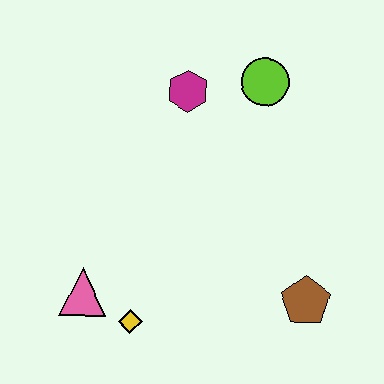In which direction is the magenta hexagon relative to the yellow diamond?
The magenta hexagon is above the yellow diamond.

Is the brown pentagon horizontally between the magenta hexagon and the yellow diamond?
No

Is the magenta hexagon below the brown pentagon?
No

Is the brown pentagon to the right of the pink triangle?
Yes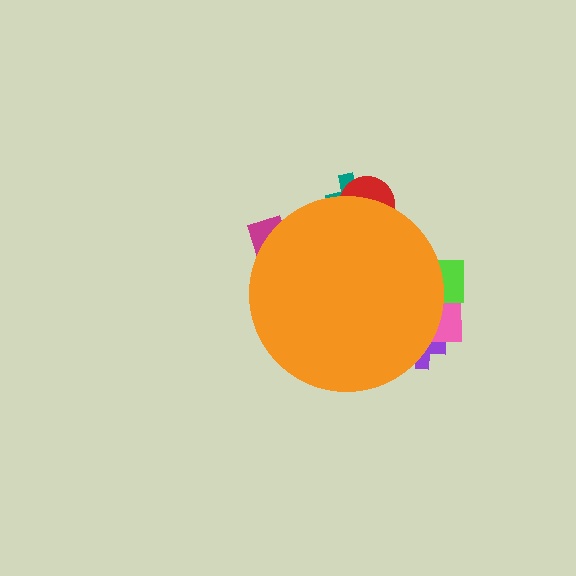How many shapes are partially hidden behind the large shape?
6 shapes are partially hidden.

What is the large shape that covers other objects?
An orange circle.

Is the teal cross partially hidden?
Yes, the teal cross is partially hidden behind the orange circle.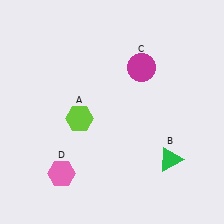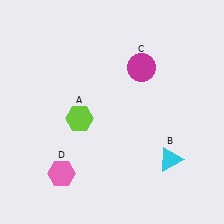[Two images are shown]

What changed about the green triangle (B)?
In Image 1, B is green. In Image 2, it changed to cyan.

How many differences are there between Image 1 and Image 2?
There is 1 difference between the two images.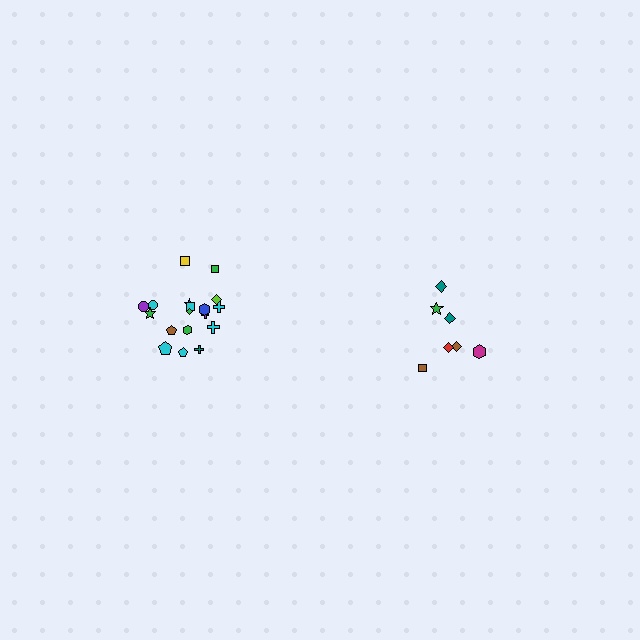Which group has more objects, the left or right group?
The left group.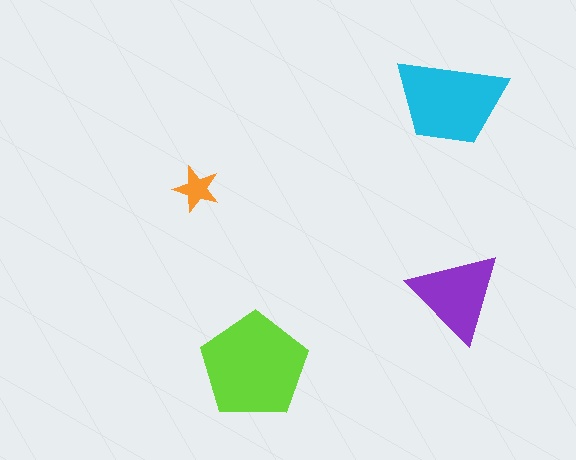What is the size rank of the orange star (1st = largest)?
4th.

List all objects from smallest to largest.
The orange star, the purple triangle, the cyan trapezoid, the lime pentagon.